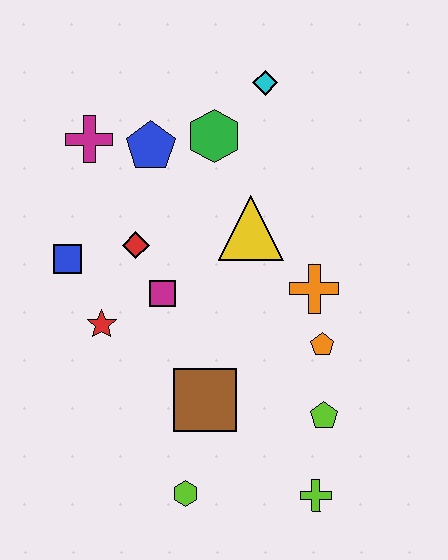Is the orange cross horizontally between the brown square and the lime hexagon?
No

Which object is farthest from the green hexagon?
The lime cross is farthest from the green hexagon.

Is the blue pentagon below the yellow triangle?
No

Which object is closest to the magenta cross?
The blue pentagon is closest to the magenta cross.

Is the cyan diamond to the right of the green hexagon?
Yes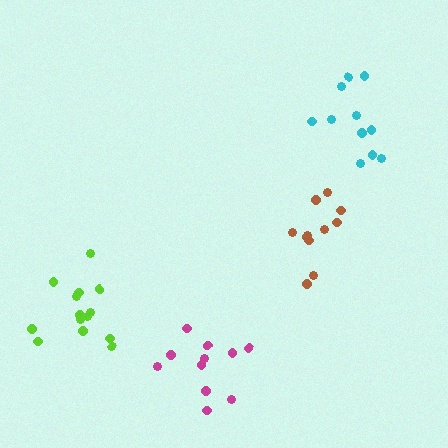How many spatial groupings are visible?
There are 4 spatial groupings.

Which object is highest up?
The cyan cluster is topmost.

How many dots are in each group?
Group 1: 11 dots, Group 2: 11 dots, Group 3: 14 dots, Group 4: 11 dots (47 total).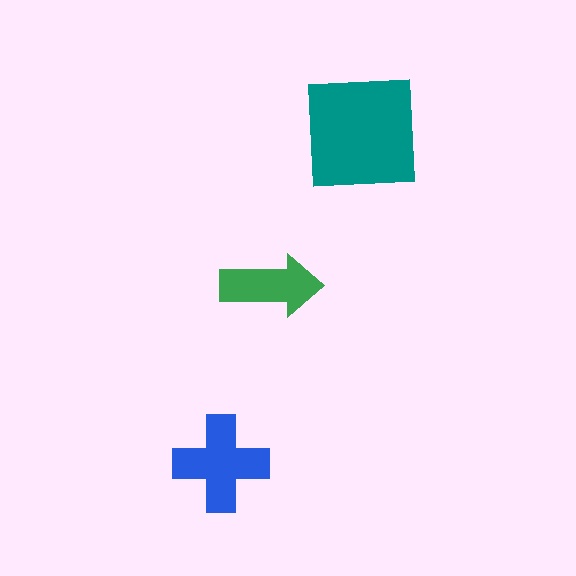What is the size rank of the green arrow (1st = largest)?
3rd.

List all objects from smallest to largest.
The green arrow, the blue cross, the teal square.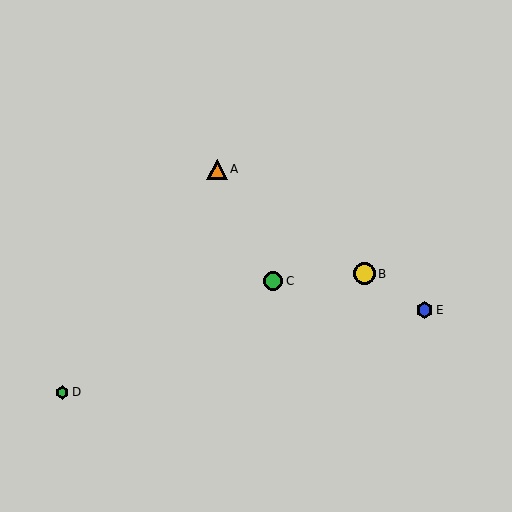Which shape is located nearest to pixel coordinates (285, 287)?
The green circle (labeled C) at (273, 281) is nearest to that location.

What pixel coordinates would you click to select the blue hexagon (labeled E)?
Click at (425, 310) to select the blue hexagon E.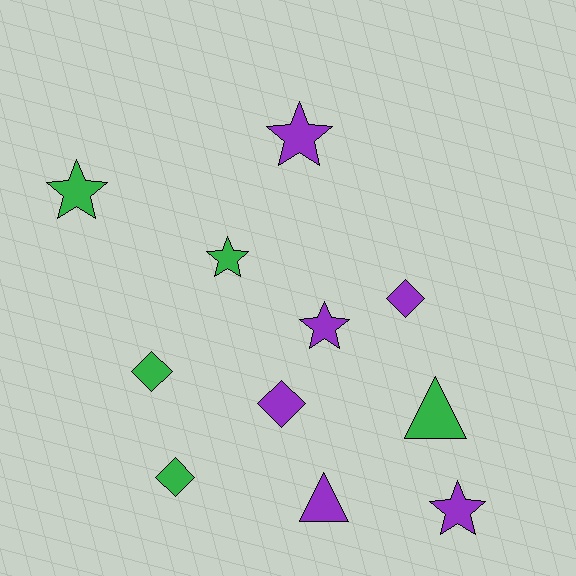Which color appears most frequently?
Purple, with 6 objects.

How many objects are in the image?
There are 11 objects.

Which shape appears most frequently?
Star, with 5 objects.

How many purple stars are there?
There are 3 purple stars.